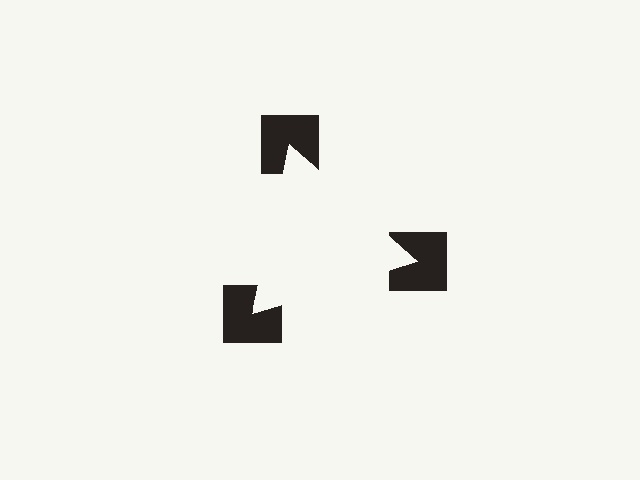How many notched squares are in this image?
There are 3 — one at each vertex of the illusory triangle.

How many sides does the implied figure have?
3 sides.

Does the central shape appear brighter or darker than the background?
It typically appears slightly brighter than the background, even though no actual brightness change is drawn.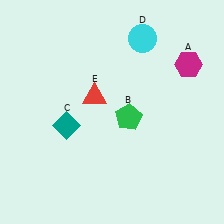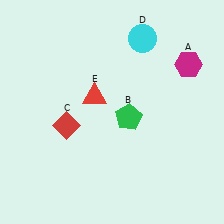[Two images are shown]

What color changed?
The diamond (C) changed from teal in Image 1 to red in Image 2.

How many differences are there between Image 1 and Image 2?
There is 1 difference between the two images.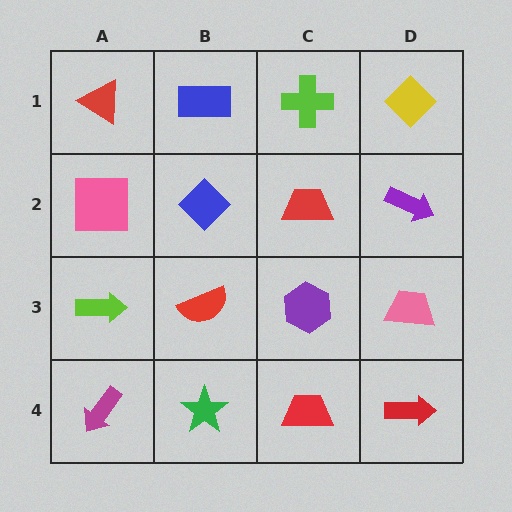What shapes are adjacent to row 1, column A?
A pink square (row 2, column A), a blue rectangle (row 1, column B).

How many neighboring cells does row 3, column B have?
4.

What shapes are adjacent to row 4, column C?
A purple hexagon (row 3, column C), a green star (row 4, column B), a red arrow (row 4, column D).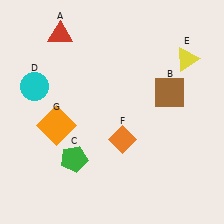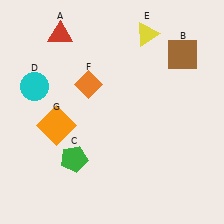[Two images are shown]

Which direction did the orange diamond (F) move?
The orange diamond (F) moved up.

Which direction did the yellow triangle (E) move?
The yellow triangle (E) moved left.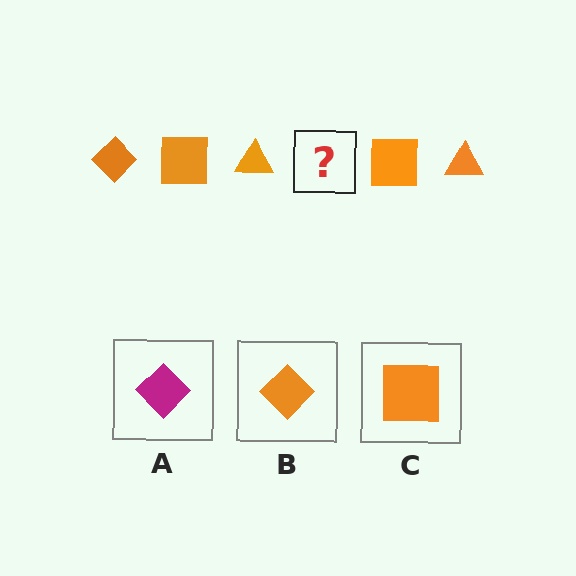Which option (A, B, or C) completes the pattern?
B.